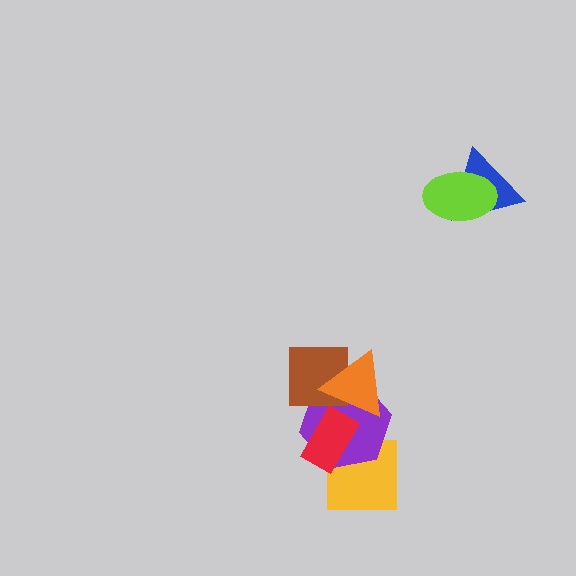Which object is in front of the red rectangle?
The orange triangle is in front of the red rectangle.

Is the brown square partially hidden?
Yes, it is partially covered by another shape.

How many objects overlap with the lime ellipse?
1 object overlaps with the lime ellipse.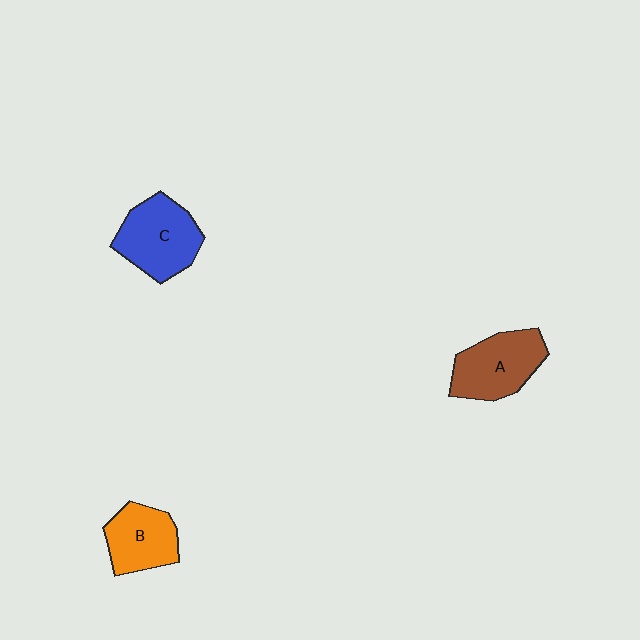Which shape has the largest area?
Shape C (blue).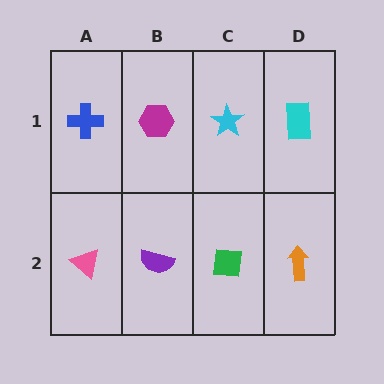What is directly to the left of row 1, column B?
A blue cross.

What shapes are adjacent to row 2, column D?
A cyan rectangle (row 1, column D), a green square (row 2, column C).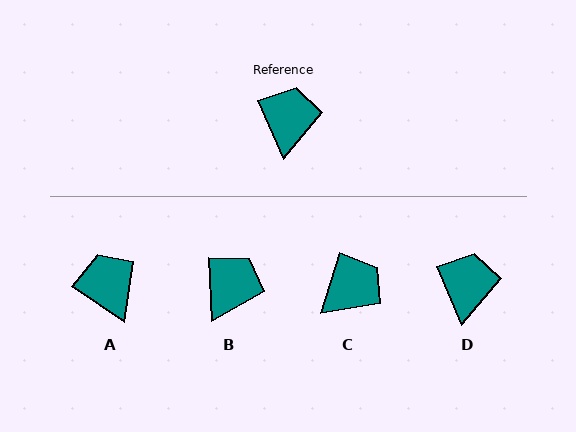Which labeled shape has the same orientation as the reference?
D.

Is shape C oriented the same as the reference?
No, it is off by about 41 degrees.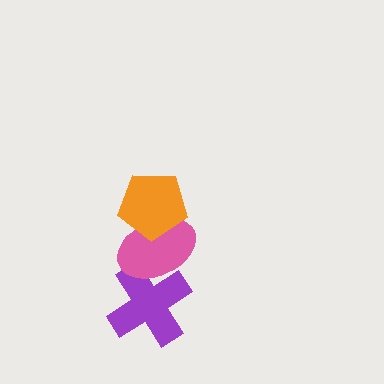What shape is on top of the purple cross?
The pink ellipse is on top of the purple cross.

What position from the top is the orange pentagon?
The orange pentagon is 1st from the top.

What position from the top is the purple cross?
The purple cross is 3rd from the top.